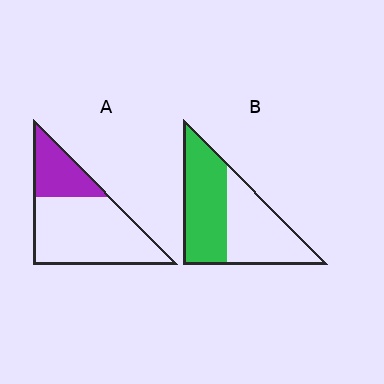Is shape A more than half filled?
No.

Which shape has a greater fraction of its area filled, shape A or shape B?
Shape B.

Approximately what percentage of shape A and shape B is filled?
A is approximately 30% and B is approximately 50%.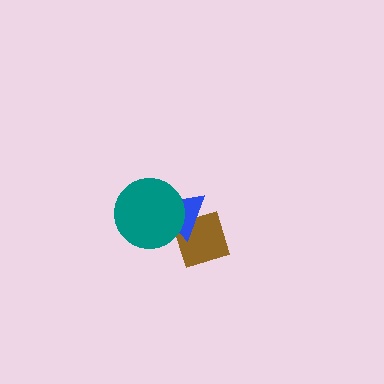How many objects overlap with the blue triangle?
2 objects overlap with the blue triangle.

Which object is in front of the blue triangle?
The teal circle is in front of the blue triangle.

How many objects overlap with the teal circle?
2 objects overlap with the teal circle.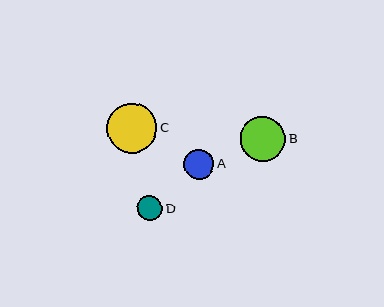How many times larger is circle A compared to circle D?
Circle A is approximately 1.2 times the size of circle D.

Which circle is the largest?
Circle C is the largest with a size of approximately 50 pixels.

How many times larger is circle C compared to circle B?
Circle C is approximately 1.1 times the size of circle B.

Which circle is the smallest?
Circle D is the smallest with a size of approximately 25 pixels.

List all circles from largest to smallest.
From largest to smallest: C, B, A, D.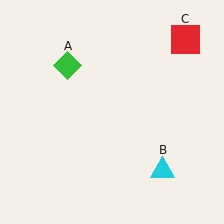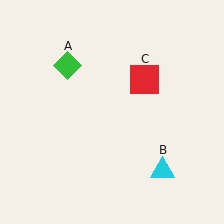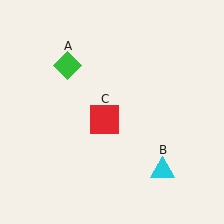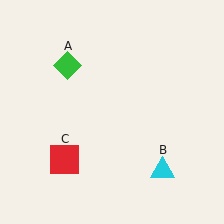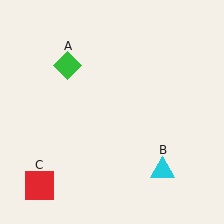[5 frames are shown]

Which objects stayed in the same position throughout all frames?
Green diamond (object A) and cyan triangle (object B) remained stationary.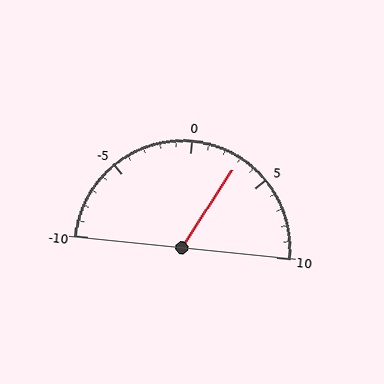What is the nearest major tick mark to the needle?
The nearest major tick mark is 5.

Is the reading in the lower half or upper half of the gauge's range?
The reading is in the upper half of the range (-10 to 10).